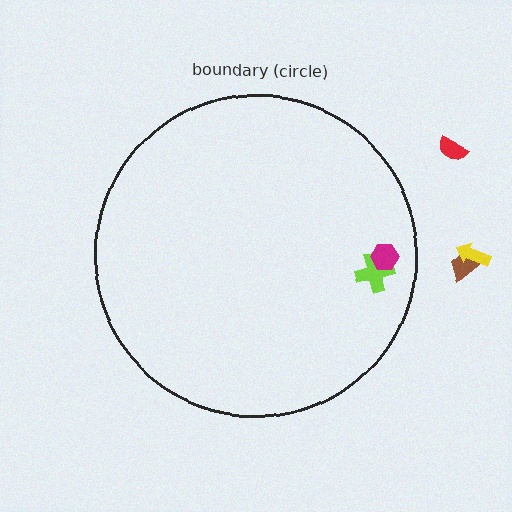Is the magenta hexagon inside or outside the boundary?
Inside.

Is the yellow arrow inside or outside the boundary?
Outside.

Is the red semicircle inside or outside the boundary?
Outside.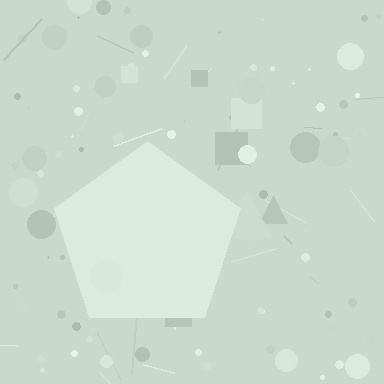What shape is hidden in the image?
A pentagon is hidden in the image.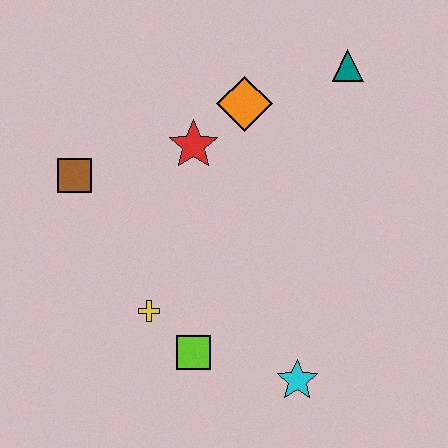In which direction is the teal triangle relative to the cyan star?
The teal triangle is above the cyan star.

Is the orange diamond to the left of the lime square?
No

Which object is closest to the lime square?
The yellow cross is closest to the lime square.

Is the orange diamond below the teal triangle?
Yes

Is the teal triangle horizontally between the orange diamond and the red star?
No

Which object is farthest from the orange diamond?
The cyan star is farthest from the orange diamond.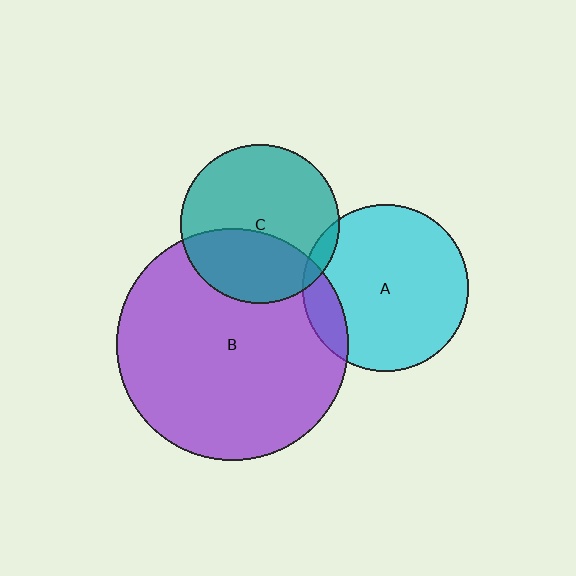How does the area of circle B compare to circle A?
Approximately 1.9 times.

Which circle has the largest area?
Circle B (purple).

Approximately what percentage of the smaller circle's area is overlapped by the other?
Approximately 15%.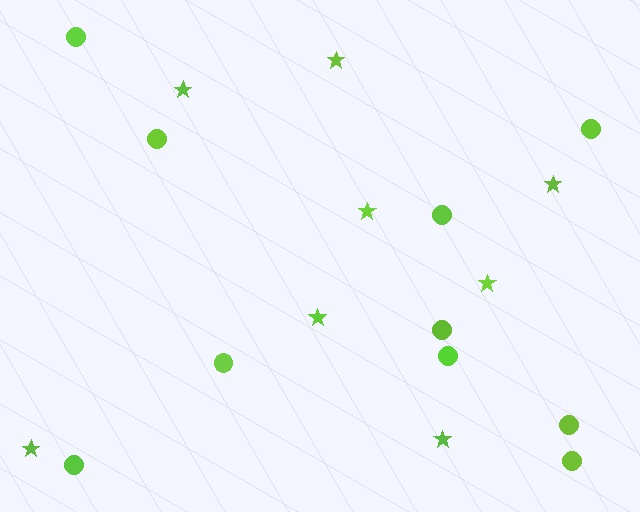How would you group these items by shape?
There are 2 groups: one group of stars (8) and one group of circles (10).